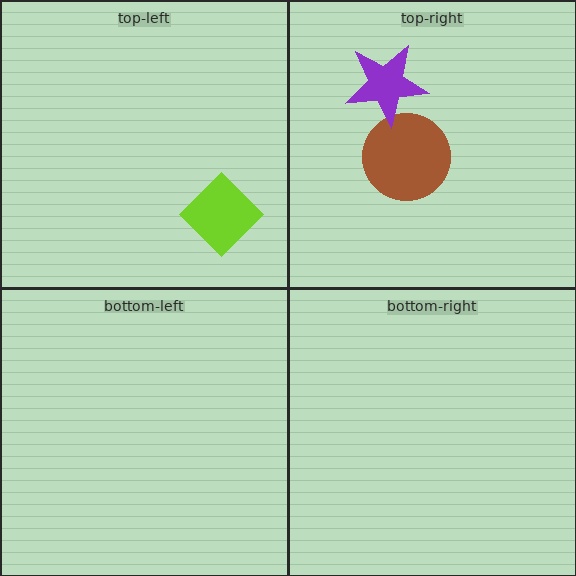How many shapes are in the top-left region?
1.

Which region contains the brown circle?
The top-right region.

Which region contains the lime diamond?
The top-left region.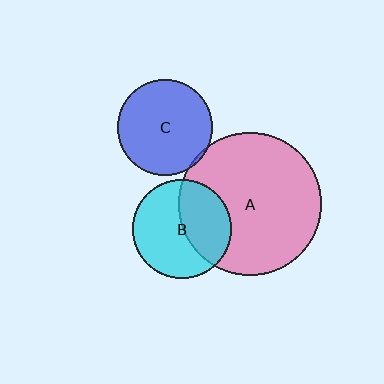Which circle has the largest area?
Circle A (pink).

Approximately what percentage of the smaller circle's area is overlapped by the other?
Approximately 40%.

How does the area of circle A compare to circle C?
Approximately 2.2 times.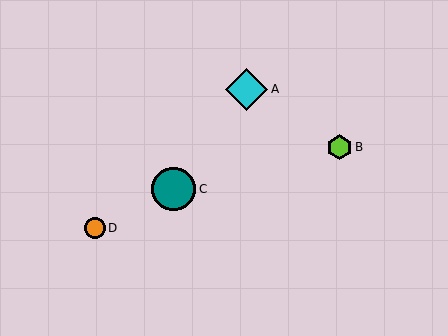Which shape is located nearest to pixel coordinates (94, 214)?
The orange circle (labeled D) at (95, 228) is nearest to that location.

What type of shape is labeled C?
Shape C is a teal circle.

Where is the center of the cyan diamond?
The center of the cyan diamond is at (246, 89).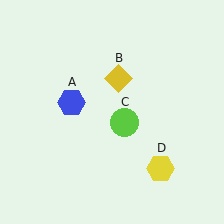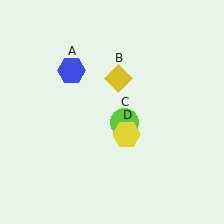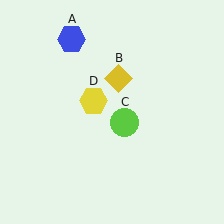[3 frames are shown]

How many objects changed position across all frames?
2 objects changed position: blue hexagon (object A), yellow hexagon (object D).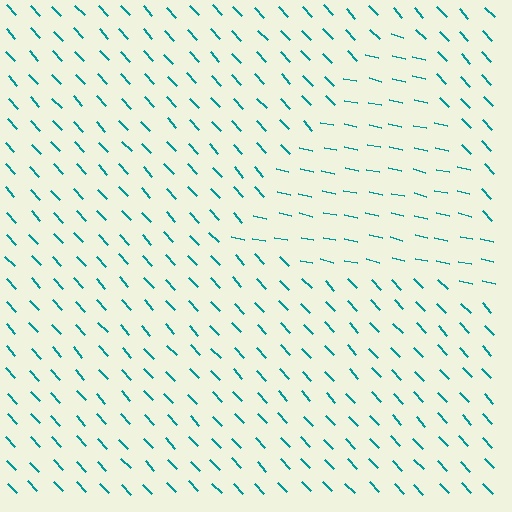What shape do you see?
I see a triangle.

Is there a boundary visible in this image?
Yes, there is a texture boundary formed by a change in line orientation.